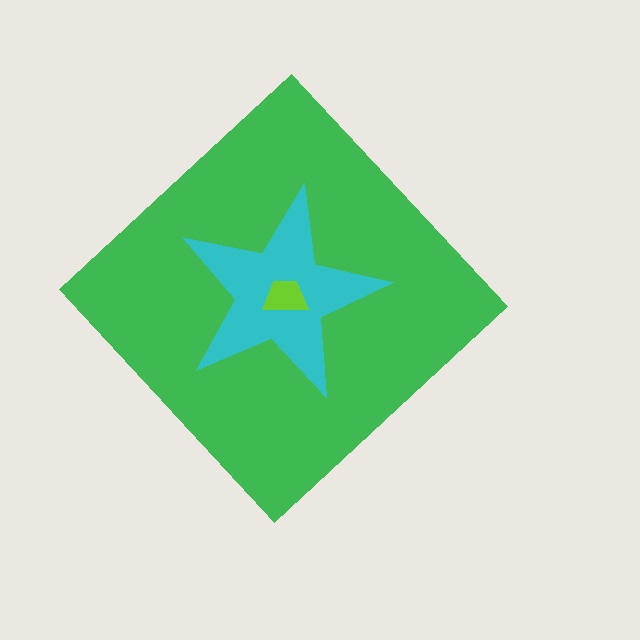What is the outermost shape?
The green diamond.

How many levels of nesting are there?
3.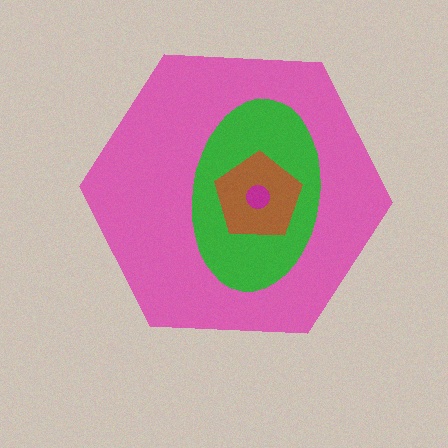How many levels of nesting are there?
4.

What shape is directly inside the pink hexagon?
The green ellipse.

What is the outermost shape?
The pink hexagon.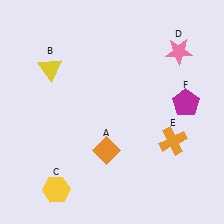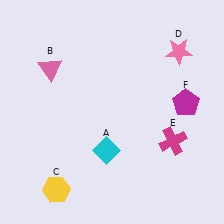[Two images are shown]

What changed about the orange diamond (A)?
In Image 1, A is orange. In Image 2, it changed to cyan.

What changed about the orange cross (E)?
In Image 1, E is orange. In Image 2, it changed to magenta.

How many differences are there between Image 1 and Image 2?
There are 3 differences between the two images.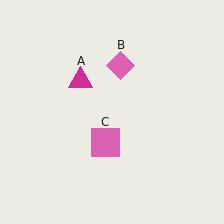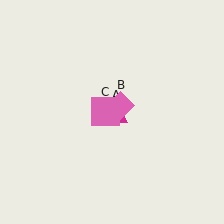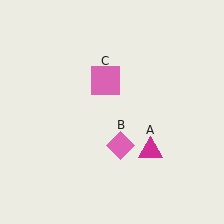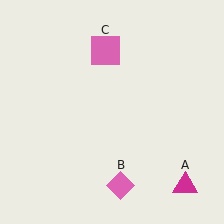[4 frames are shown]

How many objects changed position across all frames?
3 objects changed position: magenta triangle (object A), pink diamond (object B), pink square (object C).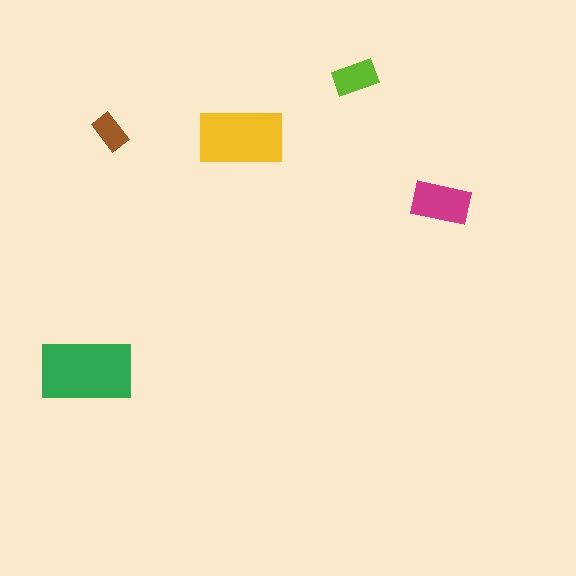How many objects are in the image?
There are 5 objects in the image.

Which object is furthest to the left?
The green rectangle is leftmost.